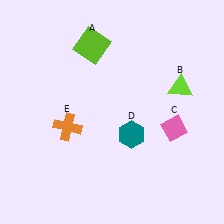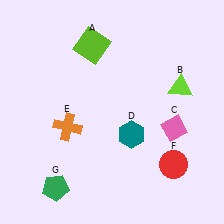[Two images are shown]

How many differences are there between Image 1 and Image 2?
There are 2 differences between the two images.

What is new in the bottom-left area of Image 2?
A green pentagon (G) was added in the bottom-left area of Image 2.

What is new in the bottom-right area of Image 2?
A red circle (F) was added in the bottom-right area of Image 2.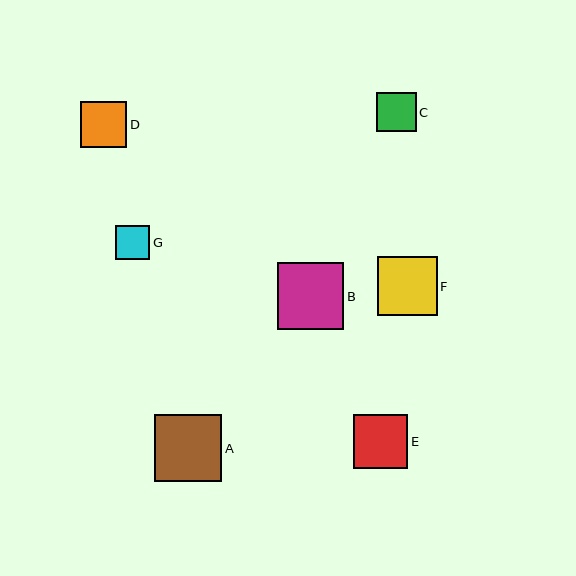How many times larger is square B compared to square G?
Square B is approximately 1.9 times the size of square G.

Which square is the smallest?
Square G is the smallest with a size of approximately 34 pixels.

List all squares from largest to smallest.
From largest to smallest: A, B, F, E, D, C, G.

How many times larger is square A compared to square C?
Square A is approximately 1.7 times the size of square C.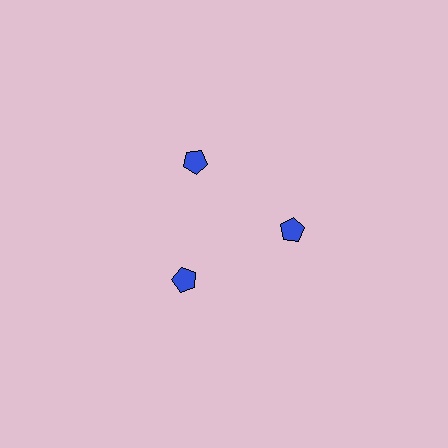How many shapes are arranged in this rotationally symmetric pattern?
There are 3 shapes, arranged in 3 groups of 1.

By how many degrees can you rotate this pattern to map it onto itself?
The pattern maps onto itself every 120 degrees of rotation.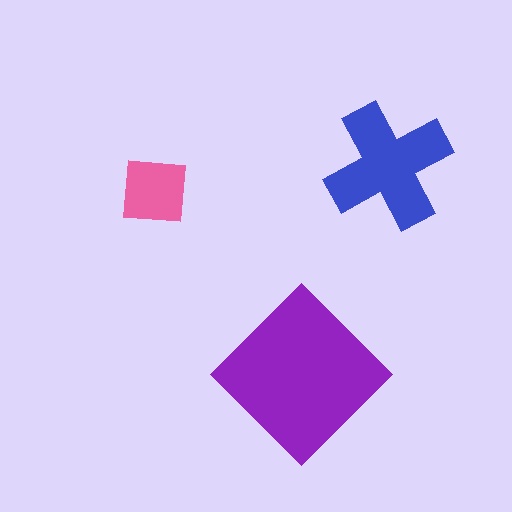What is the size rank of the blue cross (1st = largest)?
2nd.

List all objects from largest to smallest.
The purple diamond, the blue cross, the pink square.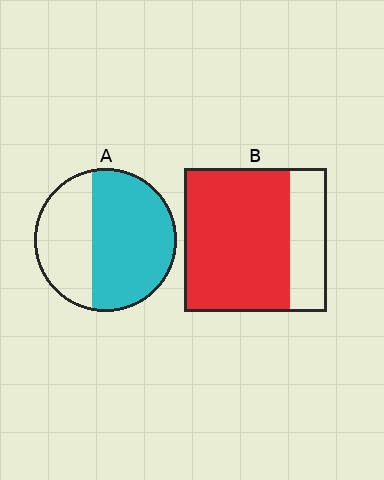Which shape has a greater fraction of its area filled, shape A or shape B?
Shape B.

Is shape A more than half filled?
Yes.